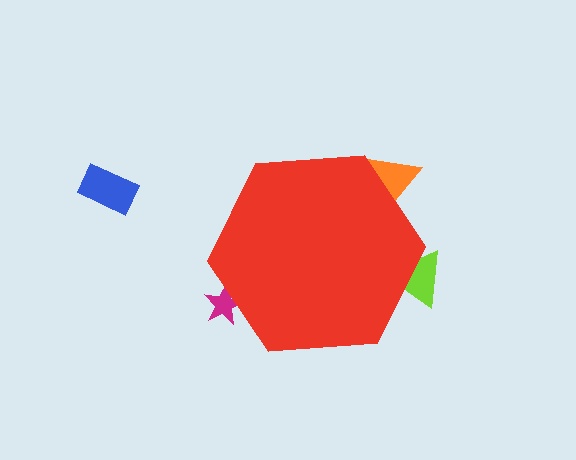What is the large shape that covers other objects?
A red hexagon.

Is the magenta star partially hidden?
Yes, the magenta star is partially hidden behind the red hexagon.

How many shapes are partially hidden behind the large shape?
3 shapes are partially hidden.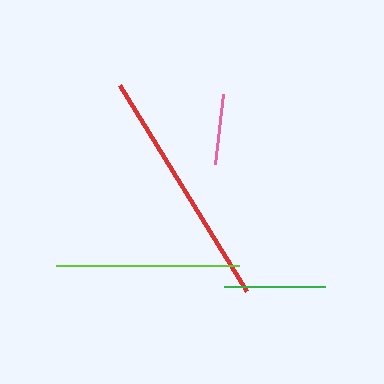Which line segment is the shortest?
The pink line is the shortest at approximately 71 pixels.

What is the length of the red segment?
The red segment is approximately 242 pixels long.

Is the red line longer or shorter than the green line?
The red line is longer than the green line.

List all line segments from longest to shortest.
From longest to shortest: red, lime, green, pink.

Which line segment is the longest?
The red line is the longest at approximately 242 pixels.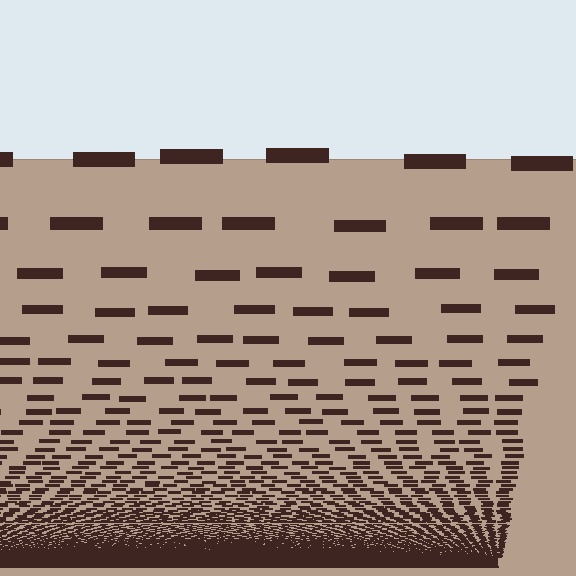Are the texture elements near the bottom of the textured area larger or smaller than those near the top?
Smaller. The gradient is inverted — elements near the bottom are smaller and denser.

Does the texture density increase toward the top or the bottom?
Density increases toward the bottom.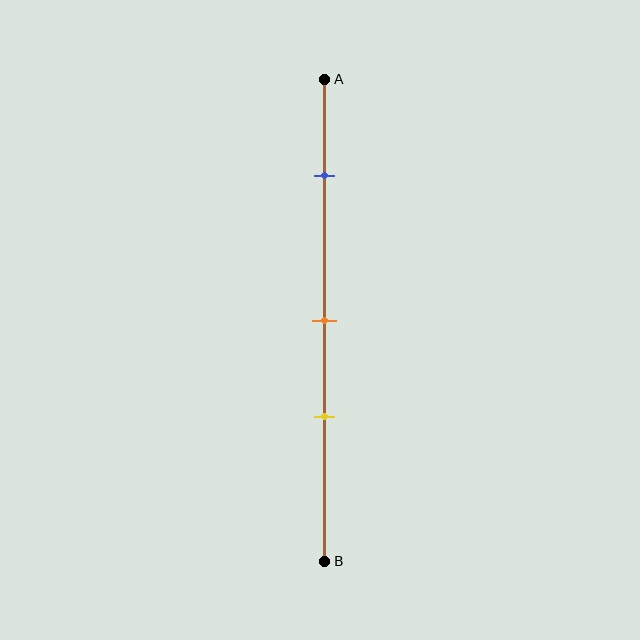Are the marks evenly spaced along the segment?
No, the marks are not evenly spaced.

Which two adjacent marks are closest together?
The orange and yellow marks are the closest adjacent pair.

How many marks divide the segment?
There are 3 marks dividing the segment.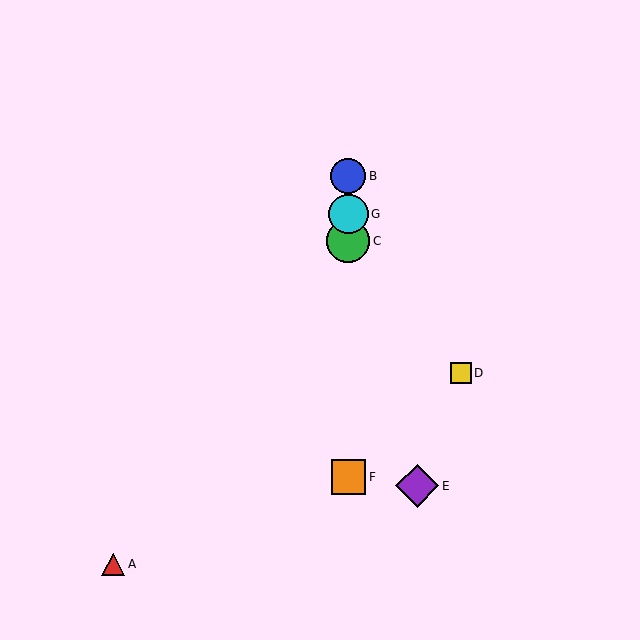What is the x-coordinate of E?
Object E is at x≈417.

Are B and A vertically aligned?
No, B is at x≈348 and A is at x≈113.